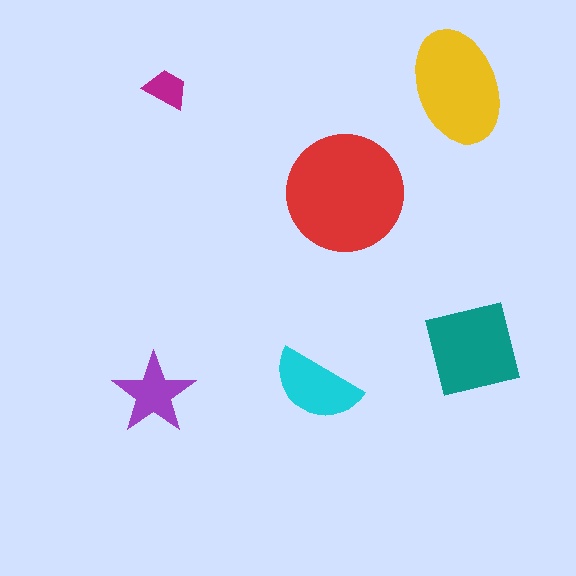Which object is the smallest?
The magenta trapezoid.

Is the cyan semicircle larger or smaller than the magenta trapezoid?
Larger.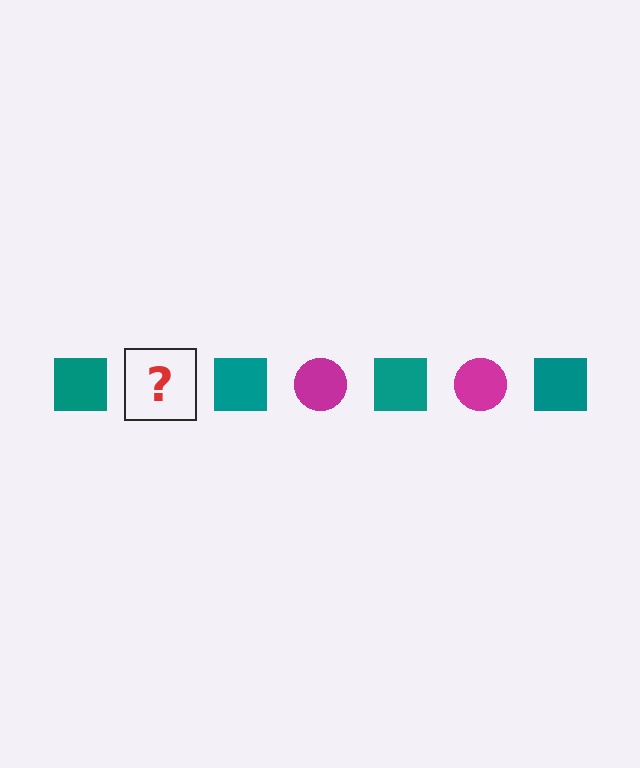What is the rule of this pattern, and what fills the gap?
The rule is that the pattern alternates between teal square and magenta circle. The gap should be filled with a magenta circle.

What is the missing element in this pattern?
The missing element is a magenta circle.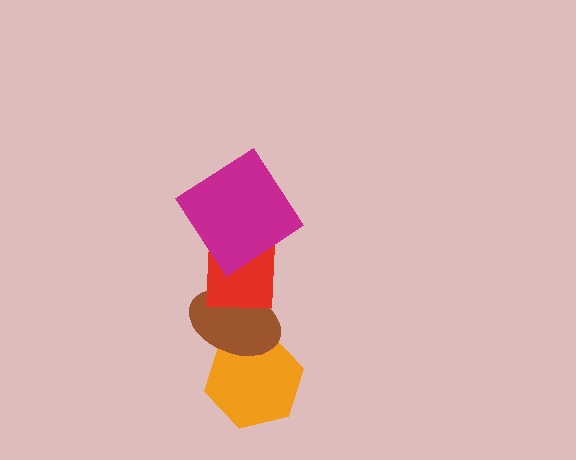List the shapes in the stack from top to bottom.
From top to bottom: the magenta diamond, the red square, the brown ellipse, the orange hexagon.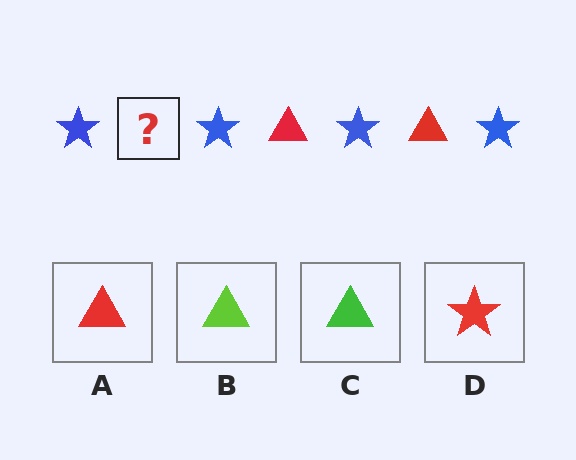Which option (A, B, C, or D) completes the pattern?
A.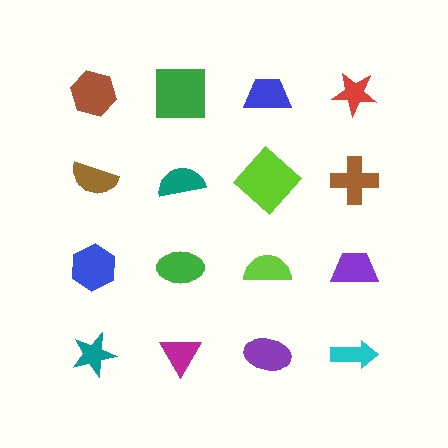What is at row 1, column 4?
A red star.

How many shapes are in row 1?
4 shapes.